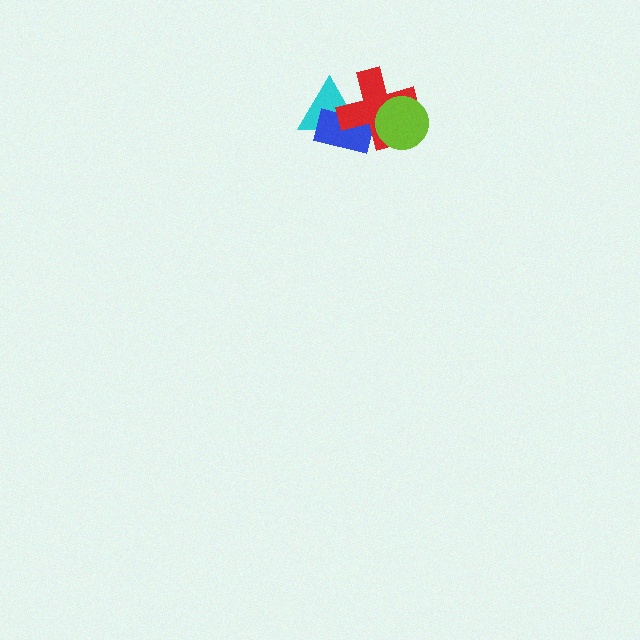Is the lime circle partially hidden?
No, no other shape covers it.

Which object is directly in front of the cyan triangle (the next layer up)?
The blue rectangle is directly in front of the cyan triangle.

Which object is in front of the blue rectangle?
The red cross is in front of the blue rectangle.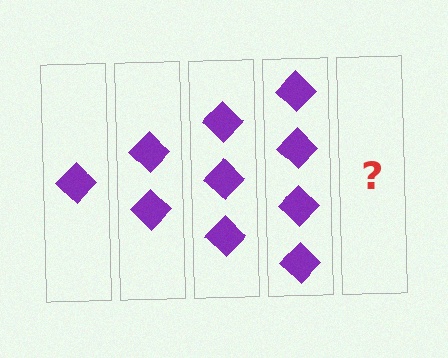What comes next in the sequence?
The next element should be 5 diamonds.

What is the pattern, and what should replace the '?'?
The pattern is that each step adds one more diamond. The '?' should be 5 diamonds.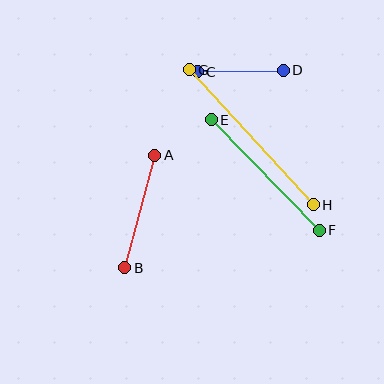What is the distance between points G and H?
The distance is approximately 183 pixels.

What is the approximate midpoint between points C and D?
The midpoint is at approximately (240, 71) pixels.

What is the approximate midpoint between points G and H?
The midpoint is at approximately (251, 137) pixels.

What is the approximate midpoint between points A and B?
The midpoint is at approximately (140, 211) pixels.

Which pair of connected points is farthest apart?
Points G and H are farthest apart.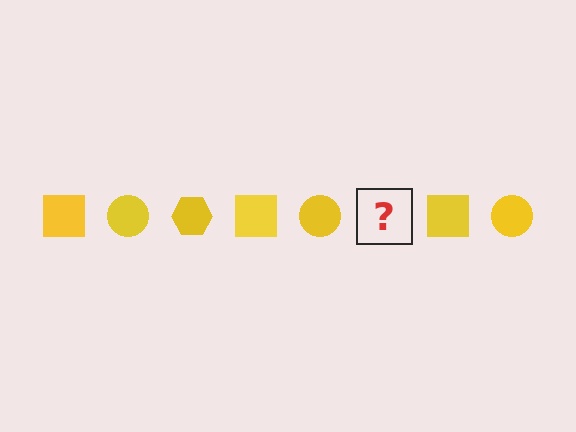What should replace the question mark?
The question mark should be replaced with a yellow hexagon.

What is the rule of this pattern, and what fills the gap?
The rule is that the pattern cycles through square, circle, hexagon shapes in yellow. The gap should be filled with a yellow hexagon.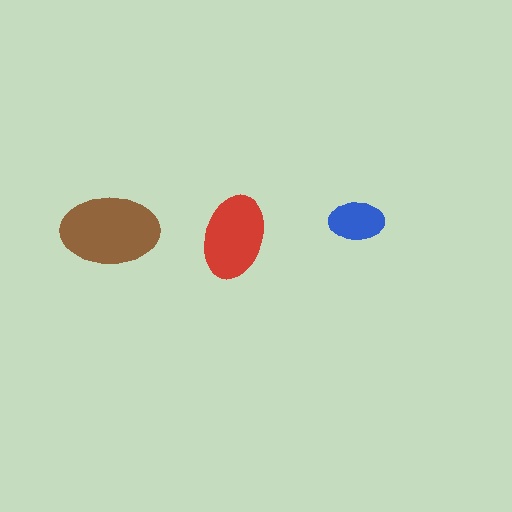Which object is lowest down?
The red ellipse is bottommost.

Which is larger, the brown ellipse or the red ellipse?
The brown one.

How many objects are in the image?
There are 3 objects in the image.